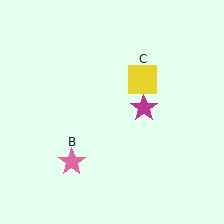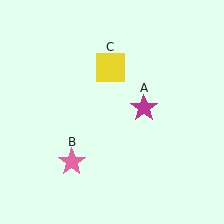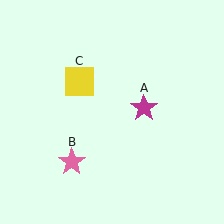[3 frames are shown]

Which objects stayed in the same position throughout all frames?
Magenta star (object A) and pink star (object B) remained stationary.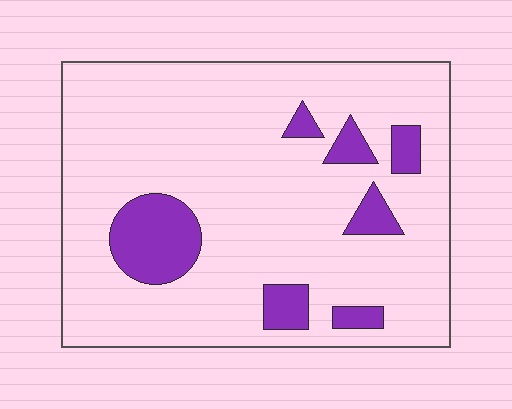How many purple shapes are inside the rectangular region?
7.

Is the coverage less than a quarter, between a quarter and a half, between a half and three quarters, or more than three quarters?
Less than a quarter.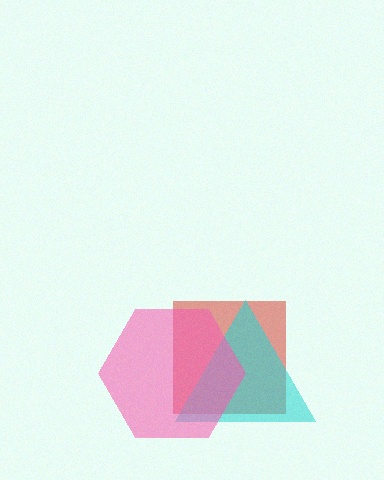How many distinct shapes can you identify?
There are 3 distinct shapes: a red square, a cyan triangle, a pink hexagon.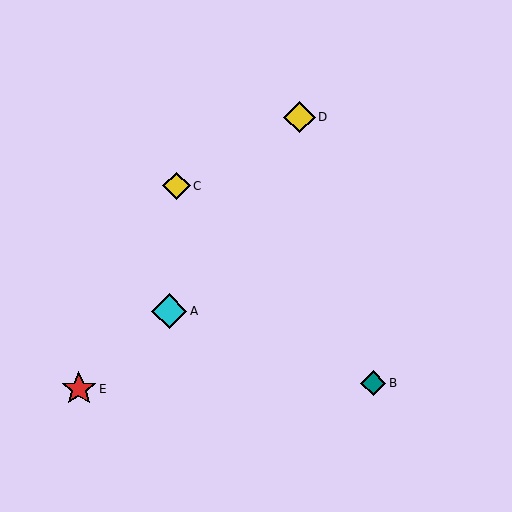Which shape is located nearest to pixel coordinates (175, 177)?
The yellow diamond (labeled C) at (176, 186) is nearest to that location.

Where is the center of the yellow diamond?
The center of the yellow diamond is at (176, 186).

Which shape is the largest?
The cyan diamond (labeled A) is the largest.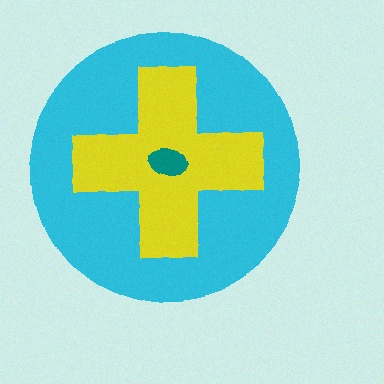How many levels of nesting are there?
3.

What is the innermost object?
The teal ellipse.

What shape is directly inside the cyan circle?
The yellow cross.